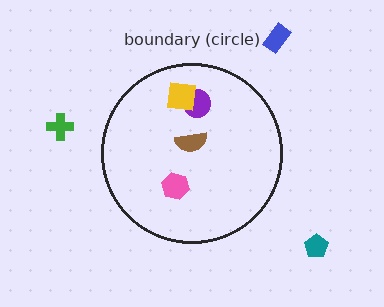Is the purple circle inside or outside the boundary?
Inside.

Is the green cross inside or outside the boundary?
Outside.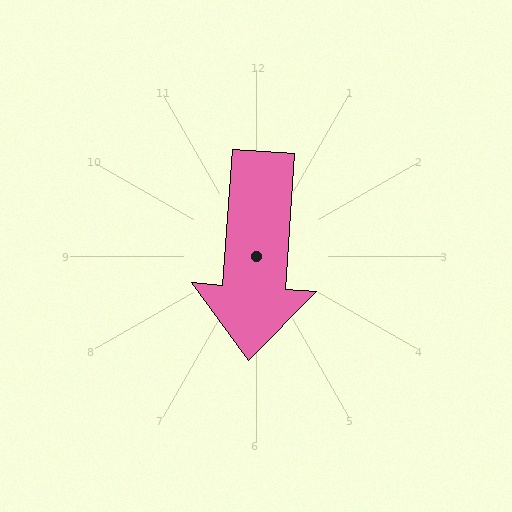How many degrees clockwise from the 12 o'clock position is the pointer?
Approximately 184 degrees.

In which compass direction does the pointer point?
South.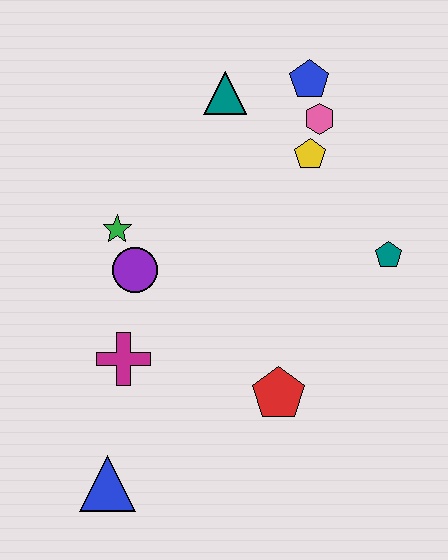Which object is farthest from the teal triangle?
The blue triangle is farthest from the teal triangle.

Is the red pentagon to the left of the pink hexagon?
Yes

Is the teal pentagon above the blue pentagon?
No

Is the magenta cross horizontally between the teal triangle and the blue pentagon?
No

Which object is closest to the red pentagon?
The magenta cross is closest to the red pentagon.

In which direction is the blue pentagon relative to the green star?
The blue pentagon is to the right of the green star.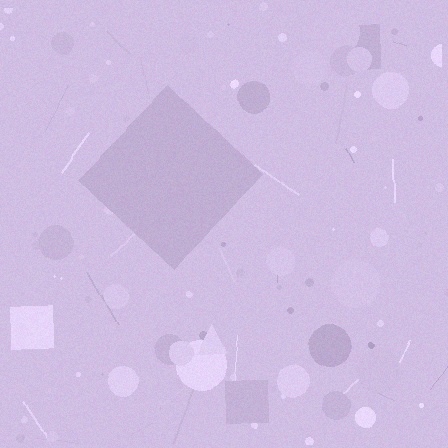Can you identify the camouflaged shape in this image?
The camouflaged shape is a diamond.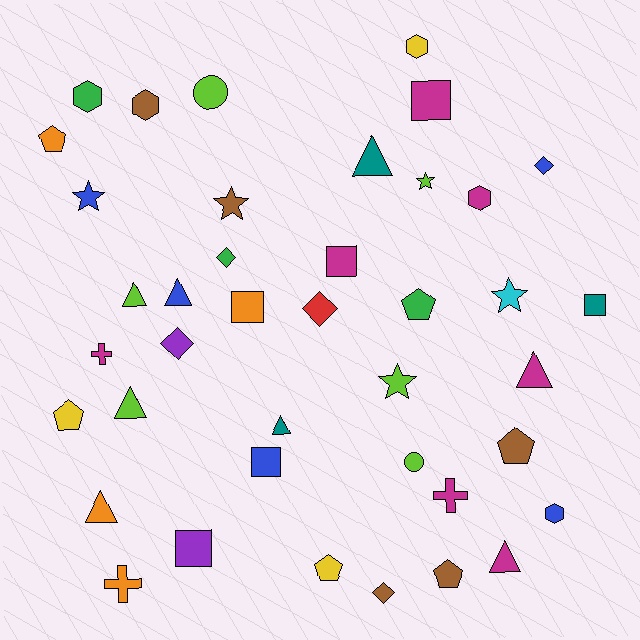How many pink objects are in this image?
There are no pink objects.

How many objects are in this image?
There are 40 objects.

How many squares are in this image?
There are 6 squares.